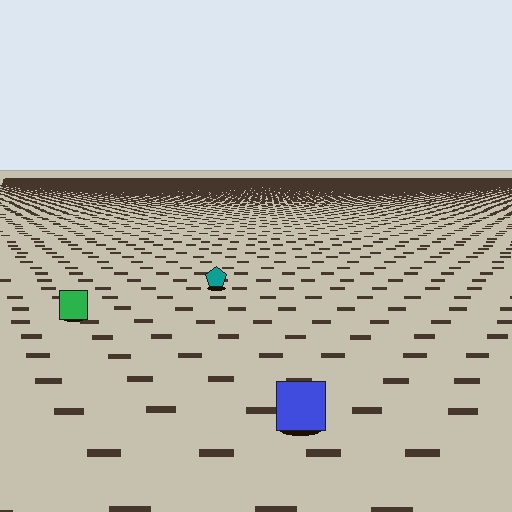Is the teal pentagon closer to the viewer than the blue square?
No. The blue square is closer — you can tell from the texture gradient: the ground texture is coarser near it.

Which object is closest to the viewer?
The blue square is closest. The texture marks near it are larger and more spread out.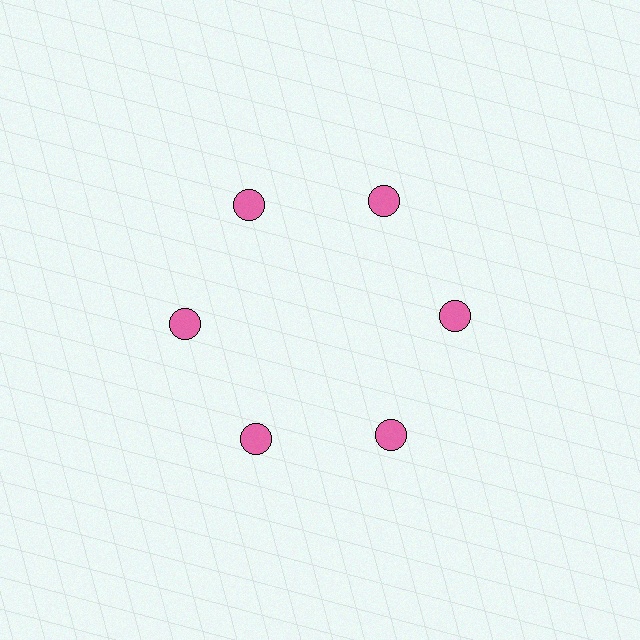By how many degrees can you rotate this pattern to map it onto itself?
The pattern maps onto itself every 60 degrees of rotation.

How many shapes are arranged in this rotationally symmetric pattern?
There are 6 shapes, arranged in 6 groups of 1.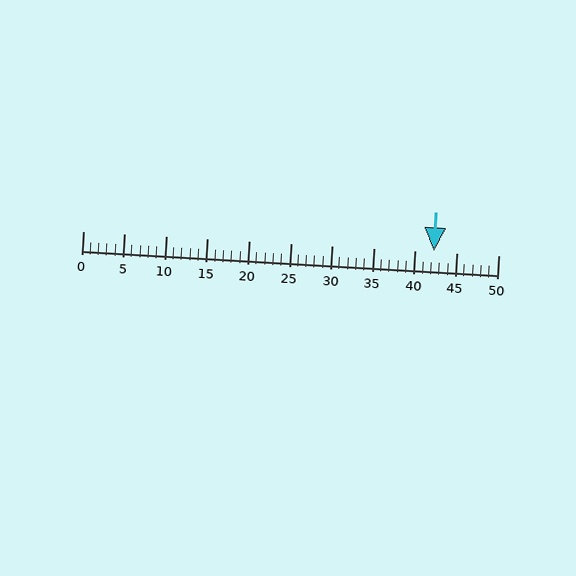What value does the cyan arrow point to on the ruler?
The cyan arrow points to approximately 42.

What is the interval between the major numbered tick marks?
The major tick marks are spaced 5 units apart.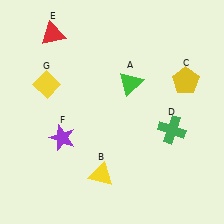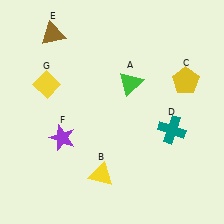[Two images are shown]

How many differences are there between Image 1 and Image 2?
There are 2 differences between the two images.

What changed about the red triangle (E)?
In Image 1, E is red. In Image 2, it changed to brown.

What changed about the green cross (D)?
In Image 1, D is green. In Image 2, it changed to teal.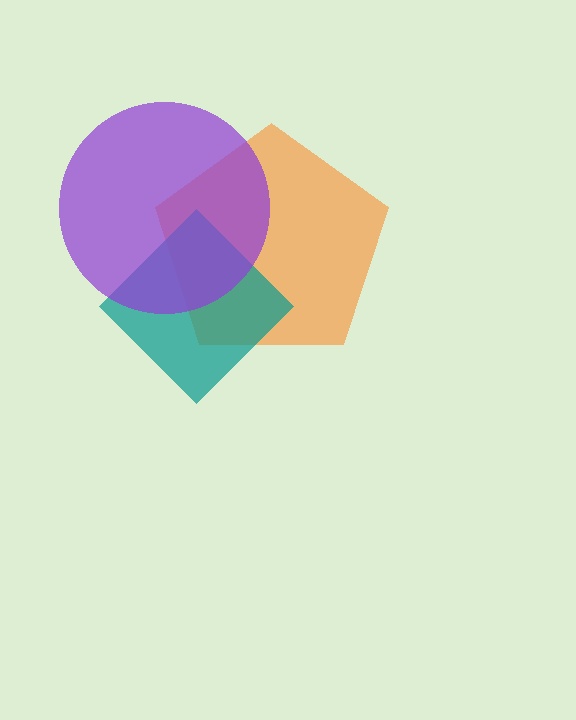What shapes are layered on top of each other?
The layered shapes are: an orange pentagon, a teal diamond, a purple circle.